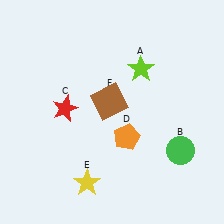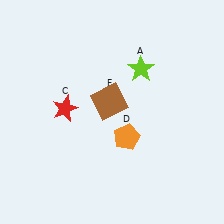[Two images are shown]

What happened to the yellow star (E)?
The yellow star (E) was removed in Image 2. It was in the bottom-left area of Image 1.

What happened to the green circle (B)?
The green circle (B) was removed in Image 2. It was in the bottom-right area of Image 1.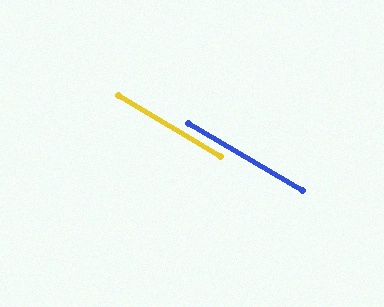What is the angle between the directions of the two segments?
Approximately 1 degree.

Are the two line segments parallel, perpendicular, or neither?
Parallel — their directions differ by only 0.8°.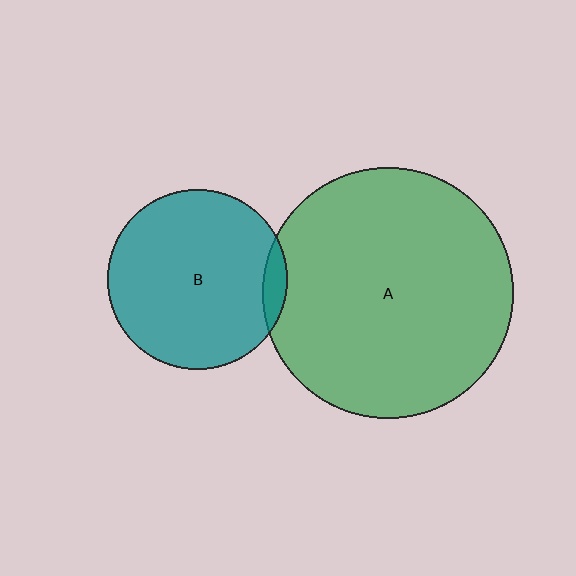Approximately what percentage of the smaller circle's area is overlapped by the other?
Approximately 5%.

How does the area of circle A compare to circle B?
Approximately 1.9 times.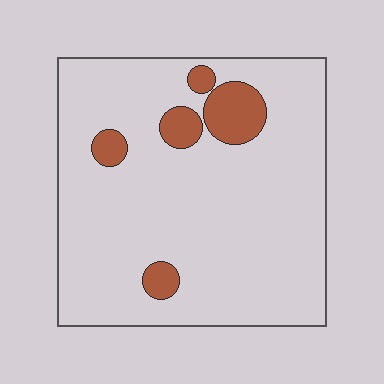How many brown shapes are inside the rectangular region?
5.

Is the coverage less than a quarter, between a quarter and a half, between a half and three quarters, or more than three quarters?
Less than a quarter.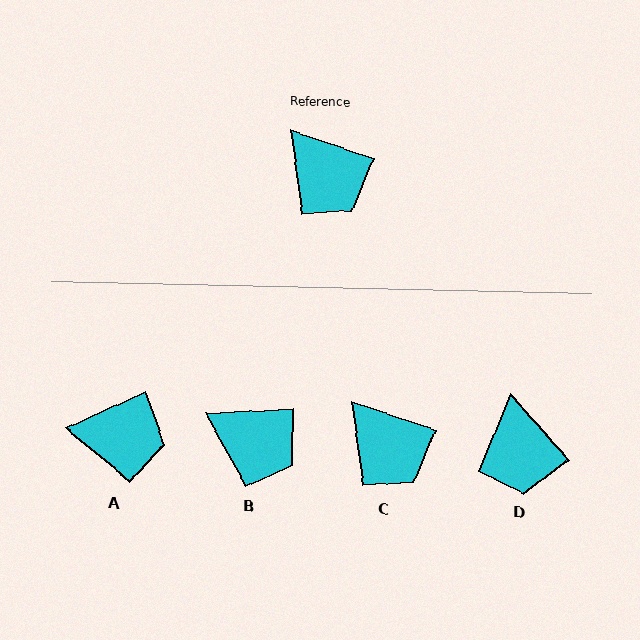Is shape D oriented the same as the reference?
No, it is off by about 30 degrees.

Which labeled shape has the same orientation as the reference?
C.